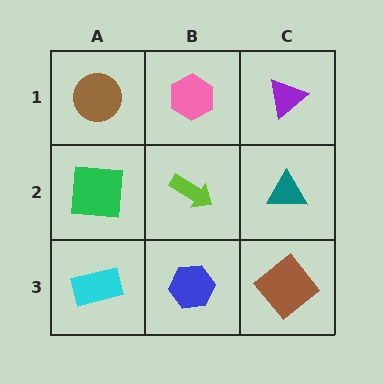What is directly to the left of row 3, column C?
A blue hexagon.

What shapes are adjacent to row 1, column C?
A teal triangle (row 2, column C), a pink hexagon (row 1, column B).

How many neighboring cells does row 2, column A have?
3.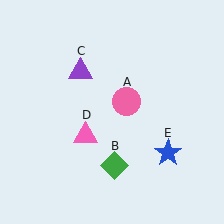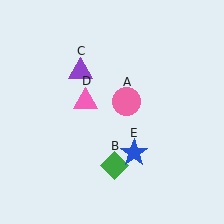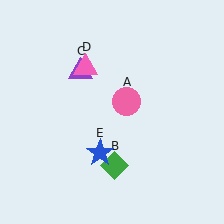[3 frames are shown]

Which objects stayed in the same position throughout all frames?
Pink circle (object A) and green diamond (object B) and purple triangle (object C) remained stationary.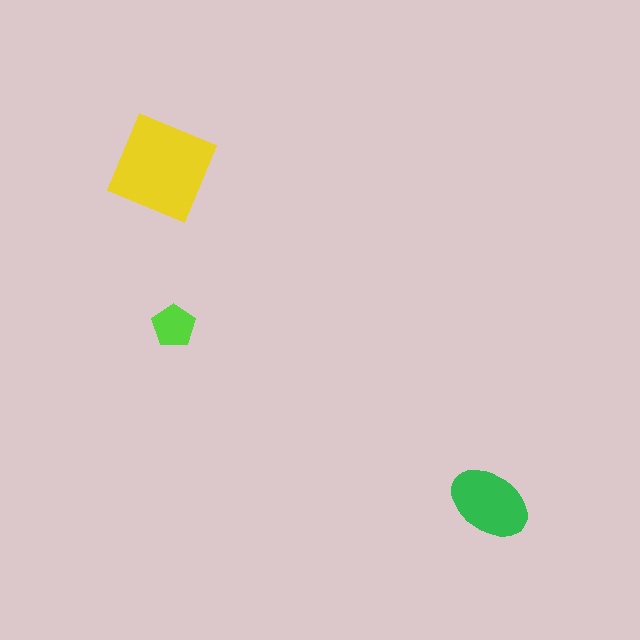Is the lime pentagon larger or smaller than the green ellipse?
Smaller.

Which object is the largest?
The yellow diamond.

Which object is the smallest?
The lime pentagon.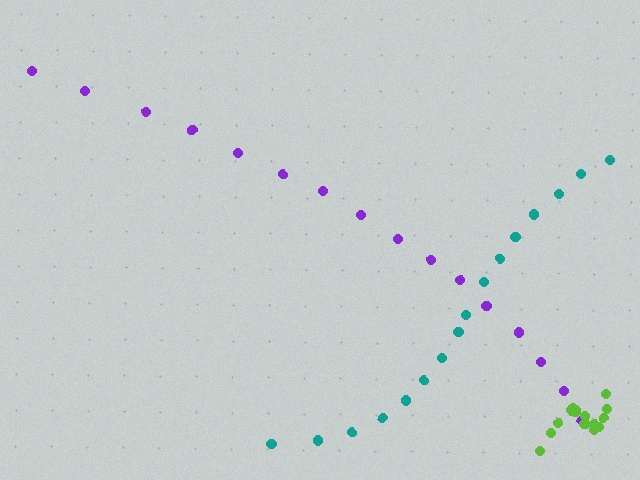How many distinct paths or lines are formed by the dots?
There are 3 distinct paths.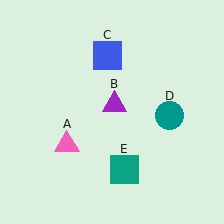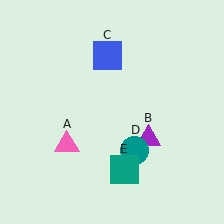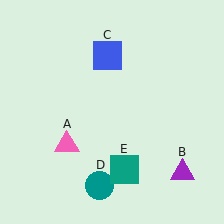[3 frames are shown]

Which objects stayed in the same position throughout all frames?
Pink triangle (object A) and blue square (object C) and teal square (object E) remained stationary.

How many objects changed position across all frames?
2 objects changed position: purple triangle (object B), teal circle (object D).